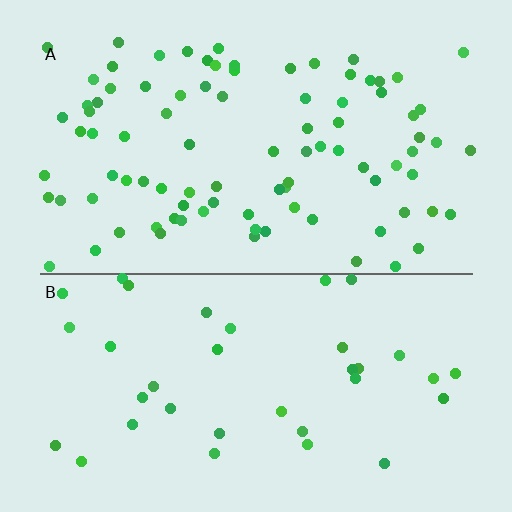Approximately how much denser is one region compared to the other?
Approximately 2.5× — region A over region B.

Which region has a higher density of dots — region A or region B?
A (the top).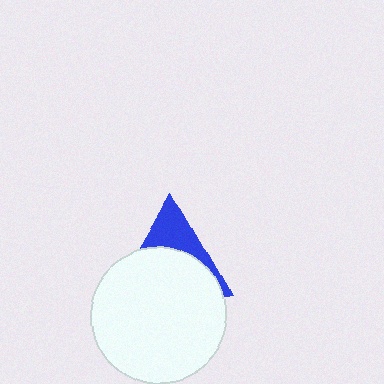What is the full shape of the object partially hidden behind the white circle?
The partially hidden object is a blue triangle.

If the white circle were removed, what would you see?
You would see the complete blue triangle.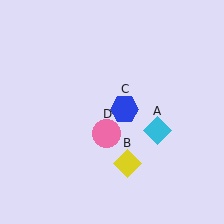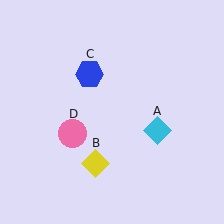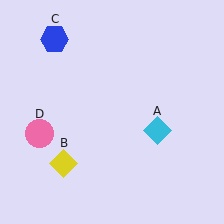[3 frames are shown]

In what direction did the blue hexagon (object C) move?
The blue hexagon (object C) moved up and to the left.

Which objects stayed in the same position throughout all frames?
Cyan diamond (object A) remained stationary.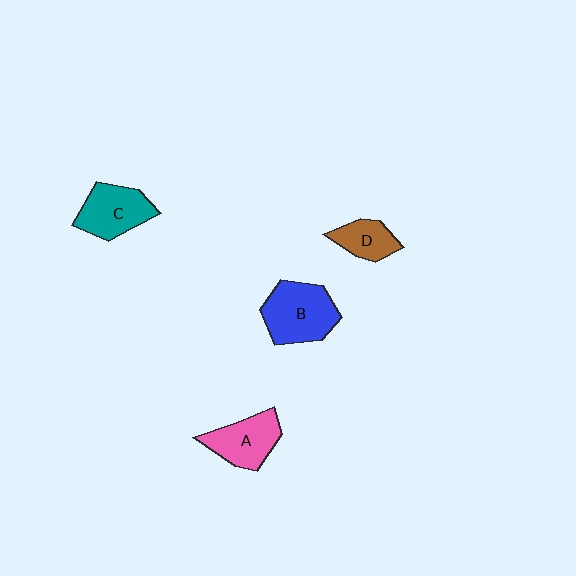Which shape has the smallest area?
Shape D (brown).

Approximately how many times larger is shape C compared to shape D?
Approximately 1.6 times.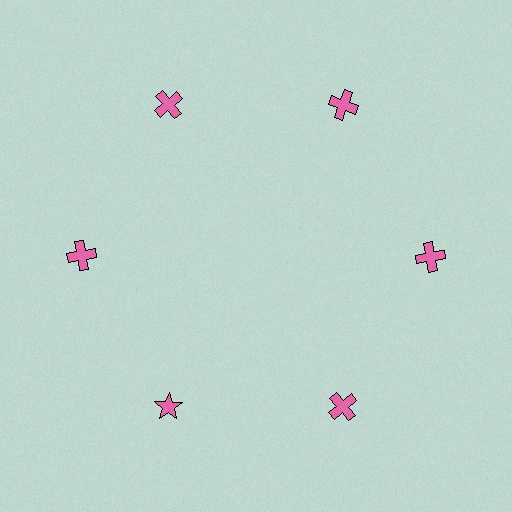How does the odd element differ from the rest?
It has a different shape: star instead of cross.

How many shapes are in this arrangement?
There are 6 shapes arranged in a ring pattern.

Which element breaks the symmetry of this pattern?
The pink star at roughly the 7 o'clock position breaks the symmetry. All other shapes are pink crosses.